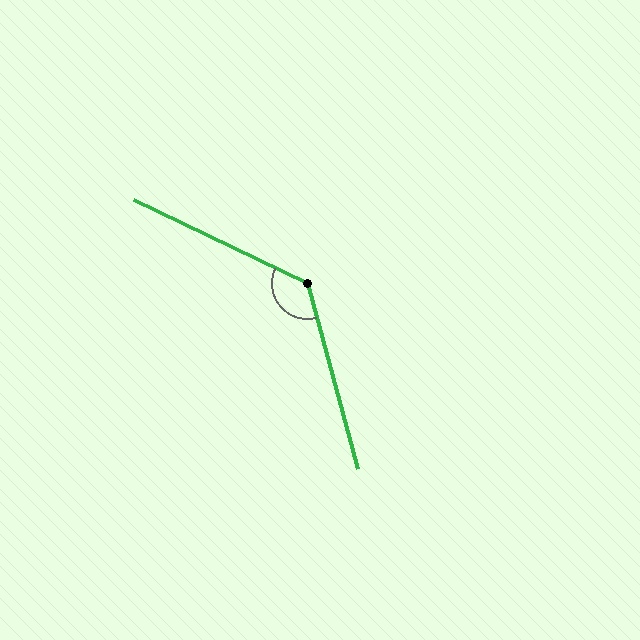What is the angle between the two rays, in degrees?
Approximately 131 degrees.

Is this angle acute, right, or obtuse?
It is obtuse.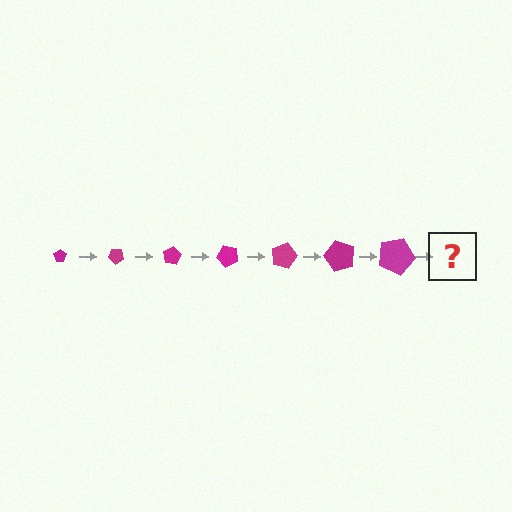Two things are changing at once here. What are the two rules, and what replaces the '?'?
The two rules are that the pentagon grows larger each step and it rotates 40 degrees each step. The '?' should be a pentagon, larger than the previous one and rotated 280 degrees from the start.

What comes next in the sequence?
The next element should be a pentagon, larger than the previous one and rotated 280 degrees from the start.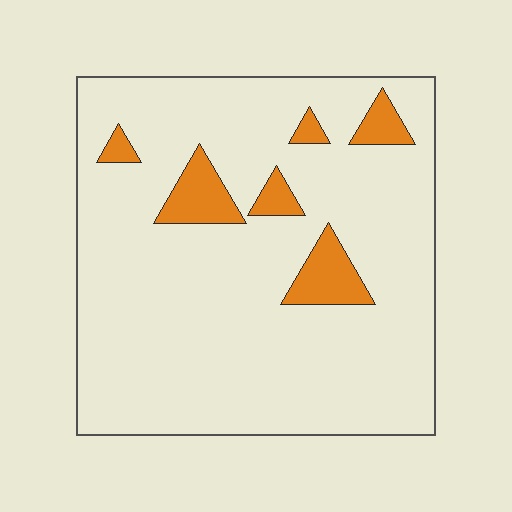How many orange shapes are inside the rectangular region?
6.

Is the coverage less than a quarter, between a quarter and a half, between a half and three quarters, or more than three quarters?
Less than a quarter.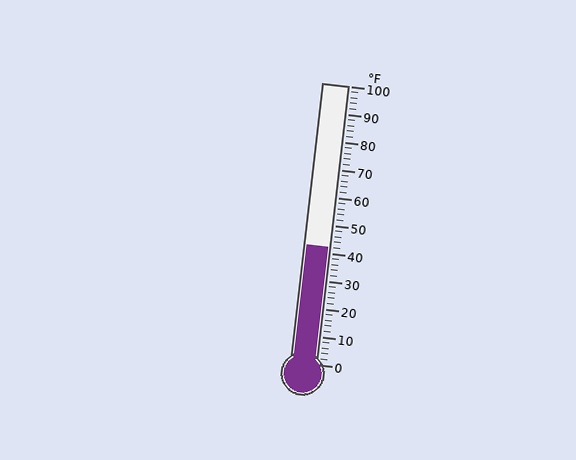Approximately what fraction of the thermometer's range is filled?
The thermometer is filled to approximately 40% of its range.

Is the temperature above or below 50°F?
The temperature is below 50°F.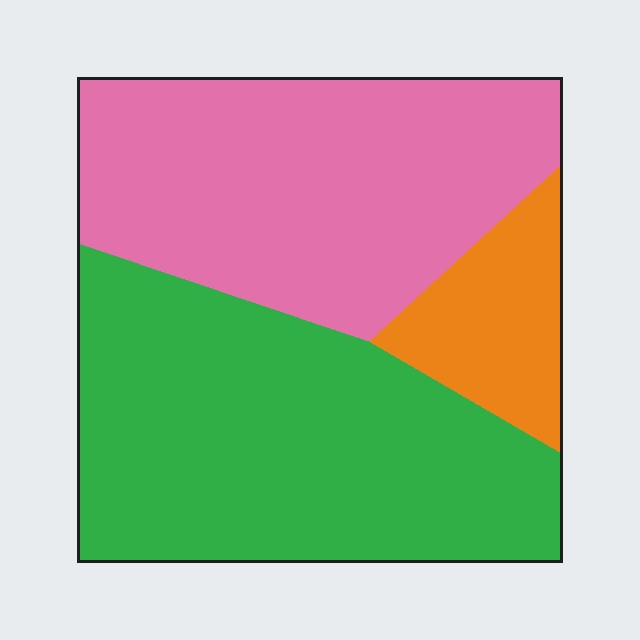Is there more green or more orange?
Green.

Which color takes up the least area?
Orange, at roughly 10%.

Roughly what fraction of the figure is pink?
Pink covers about 40% of the figure.